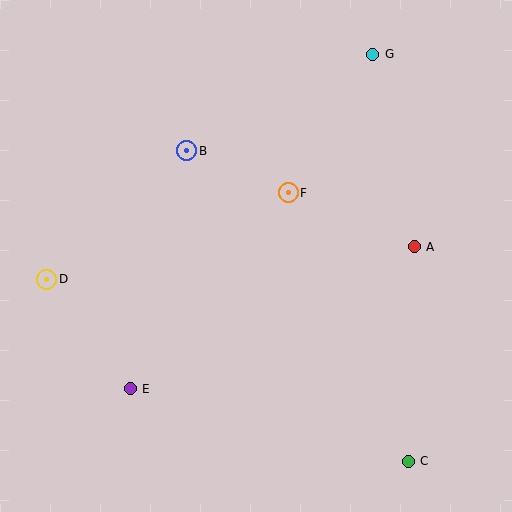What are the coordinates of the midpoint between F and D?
The midpoint between F and D is at (168, 236).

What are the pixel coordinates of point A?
Point A is at (414, 247).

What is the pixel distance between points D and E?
The distance between D and E is 138 pixels.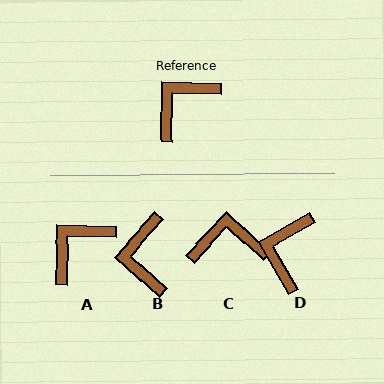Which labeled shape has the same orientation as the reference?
A.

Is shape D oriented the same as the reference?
No, it is off by about 31 degrees.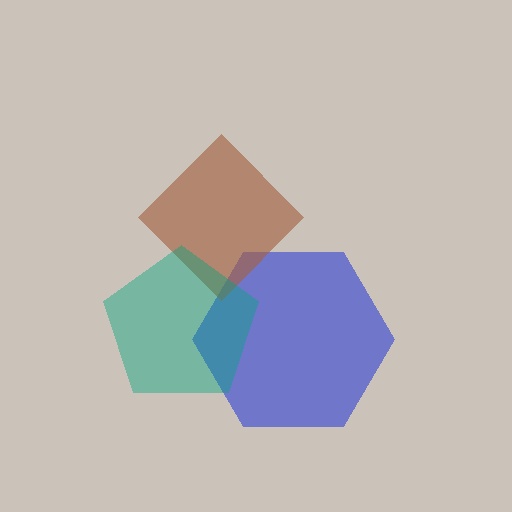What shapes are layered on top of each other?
The layered shapes are: a blue hexagon, a brown diamond, a teal pentagon.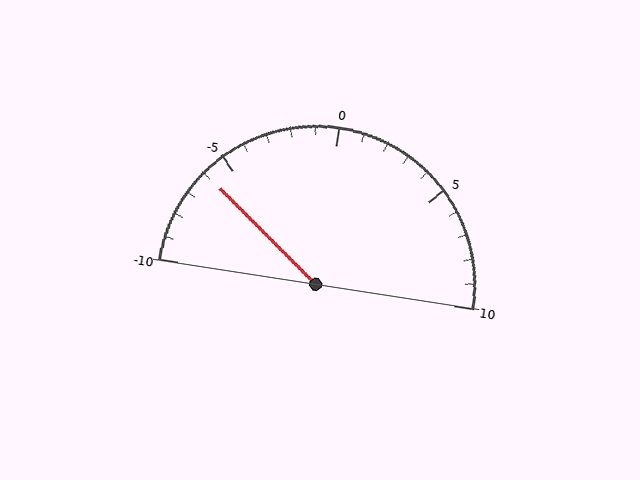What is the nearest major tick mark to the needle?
The nearest major tick mark is -5.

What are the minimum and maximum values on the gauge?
The gauge ranges from -10 to 10.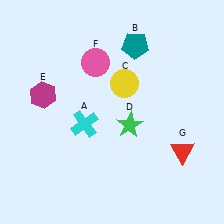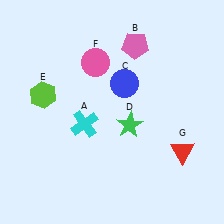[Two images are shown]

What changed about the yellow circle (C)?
In Image 1, C is yellow. In Image 2, it changed to blue.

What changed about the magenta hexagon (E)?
In Image 1, E is magenta. In Image 2, it changed to lime.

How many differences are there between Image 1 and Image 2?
There are 3 differences between the two images.